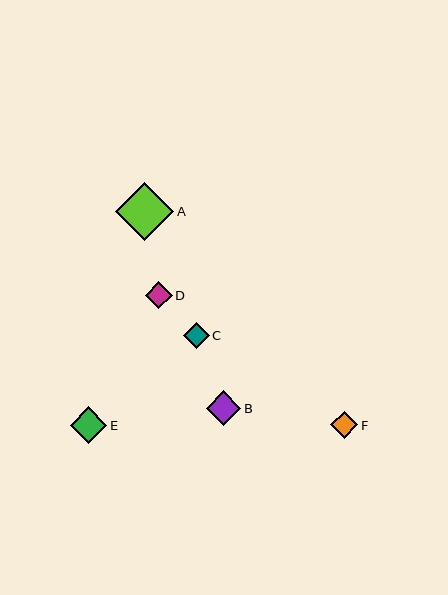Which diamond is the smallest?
Diamond C is the smallest with a size of approximately 26 pixels.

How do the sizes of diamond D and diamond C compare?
Diamond D and diamond C are approximately the same size.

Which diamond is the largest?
Diamond A is the largest with a size of approximately 58 pixels.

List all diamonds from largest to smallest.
From largest to smallest: A, E, B, D, F, C.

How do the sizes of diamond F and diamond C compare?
Diamond F and diamond C are approximately the same size.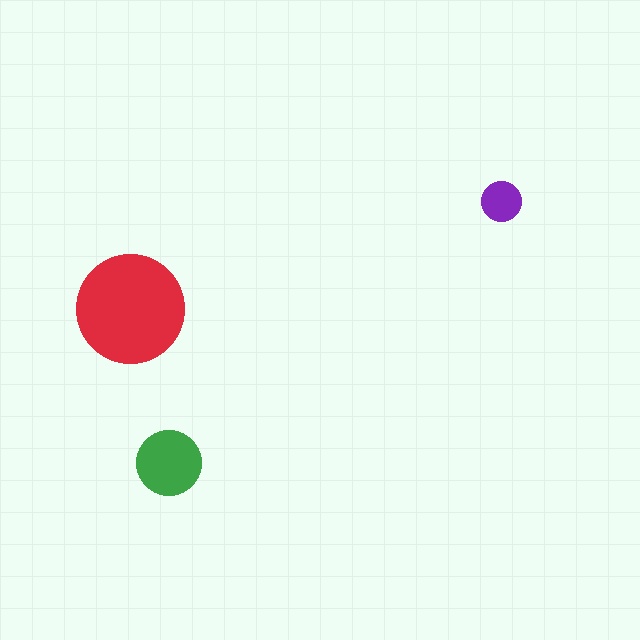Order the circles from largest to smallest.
the red one, the green one, the purple one.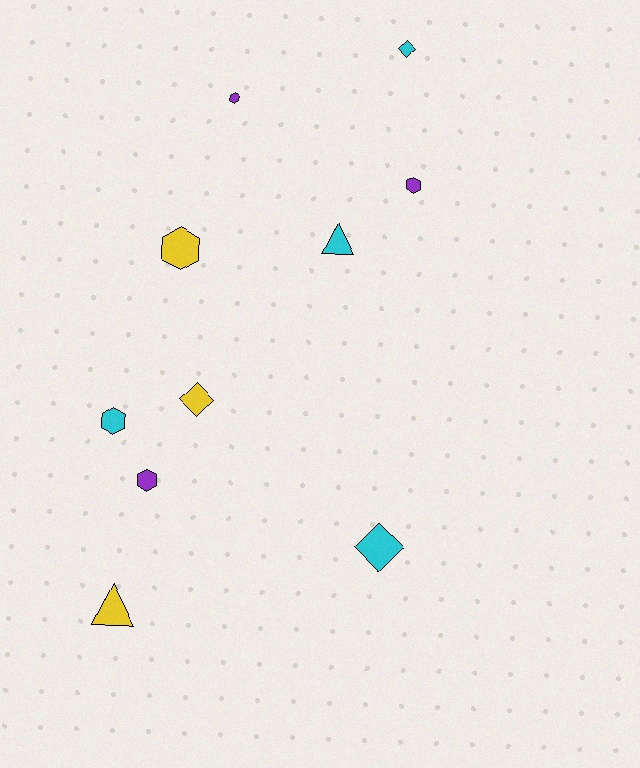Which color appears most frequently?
Cyan, with 4 objects.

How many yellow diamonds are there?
There is 1 yellow diamond.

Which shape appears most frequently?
Hexagon, with 5 objects.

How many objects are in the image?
There are 10 objects.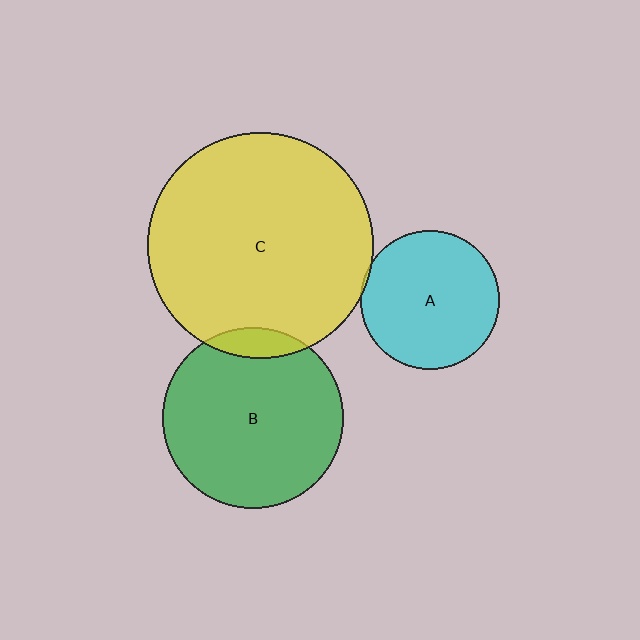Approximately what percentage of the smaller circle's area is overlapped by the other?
Approximately 5%.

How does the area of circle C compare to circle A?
Approximately 2.6 times.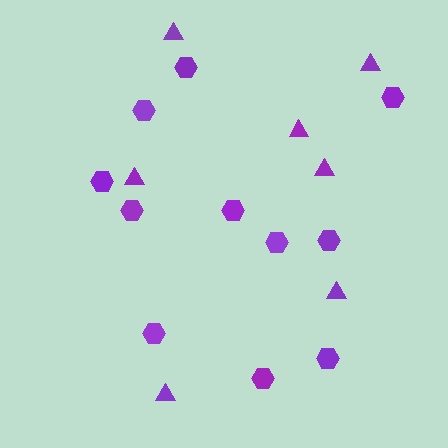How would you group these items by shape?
There are 2 groups: one group of hexagons (11) and one group of triangles (7).